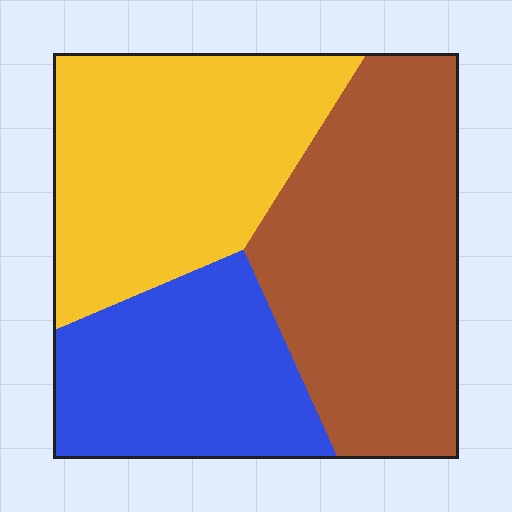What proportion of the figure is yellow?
Yellow covers 35% of the figure.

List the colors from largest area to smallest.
From largest to smallest: brown, yellow, blue.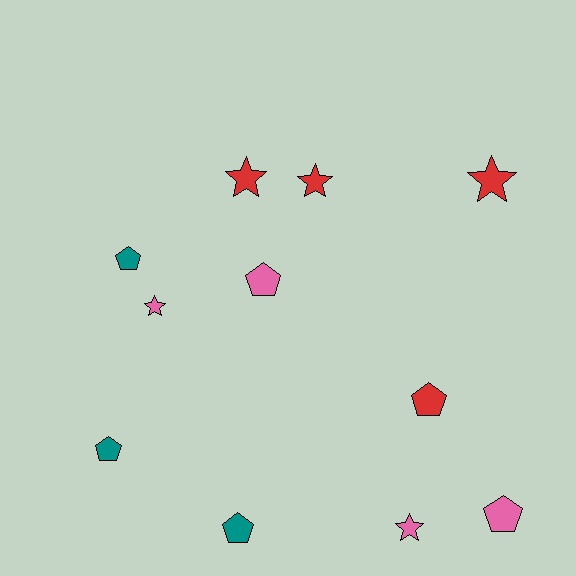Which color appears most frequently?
Red, with 4 objects.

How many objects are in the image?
There are 11 objects.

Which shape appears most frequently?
Pentagon, with 6 objects.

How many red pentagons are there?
There is 1 red pentagon.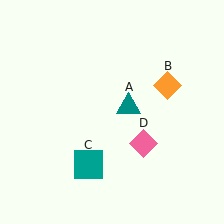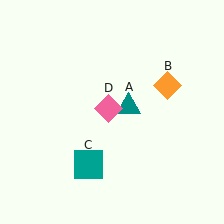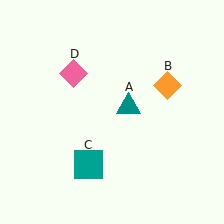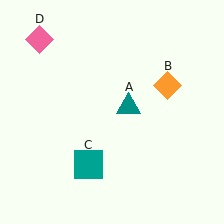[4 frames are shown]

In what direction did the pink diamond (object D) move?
The pink diamond (object D) moved up and to the left.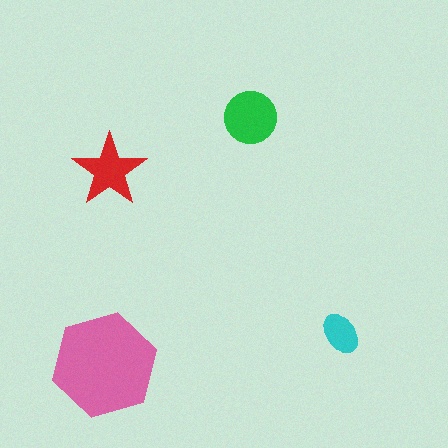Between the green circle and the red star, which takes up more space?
The green circle.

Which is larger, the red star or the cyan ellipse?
The red star.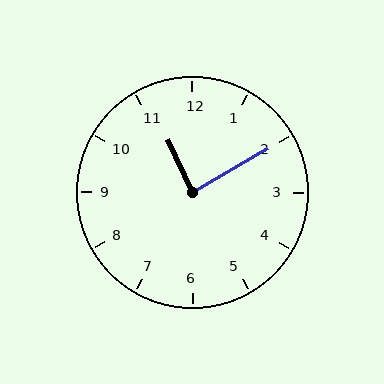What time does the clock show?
11:10.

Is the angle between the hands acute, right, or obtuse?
It is right.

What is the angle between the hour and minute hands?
Approximately 85 degrees.